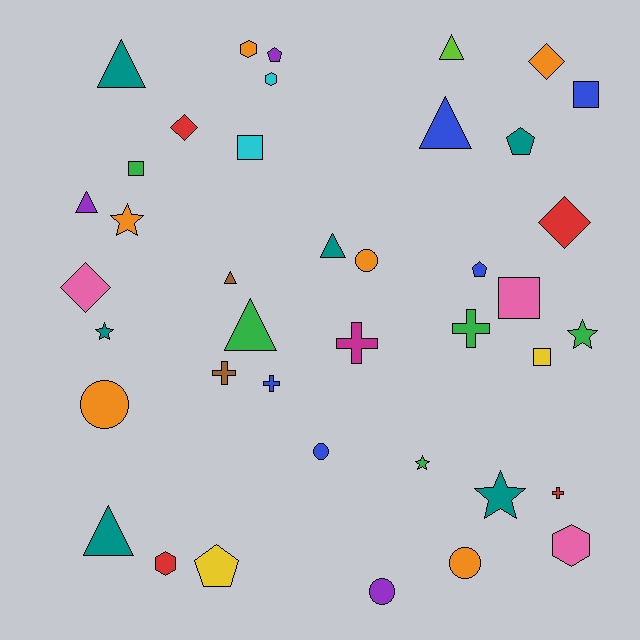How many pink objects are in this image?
There are 3 pink objects.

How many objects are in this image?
There are 40 objects.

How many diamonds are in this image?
There are 4 diamonds.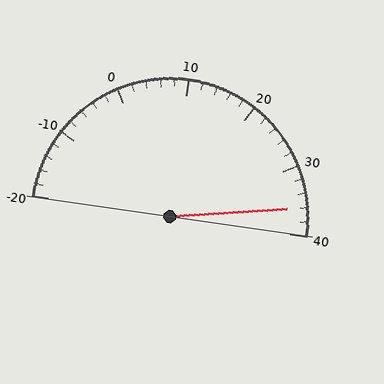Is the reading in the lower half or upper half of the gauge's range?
The reading is in the upper half of the range (-20 to 40).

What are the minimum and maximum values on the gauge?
The gauge ranges from -20 to 40.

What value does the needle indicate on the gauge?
The needle indicates approximately 36.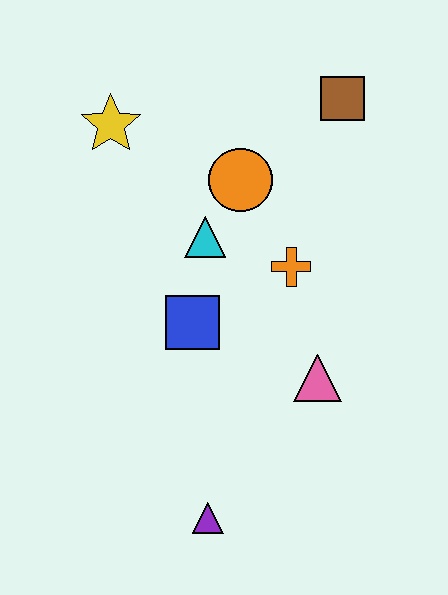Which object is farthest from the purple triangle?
The brown square is farthest from the purple triangle.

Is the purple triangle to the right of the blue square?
Yes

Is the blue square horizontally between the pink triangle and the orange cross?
No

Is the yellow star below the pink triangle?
No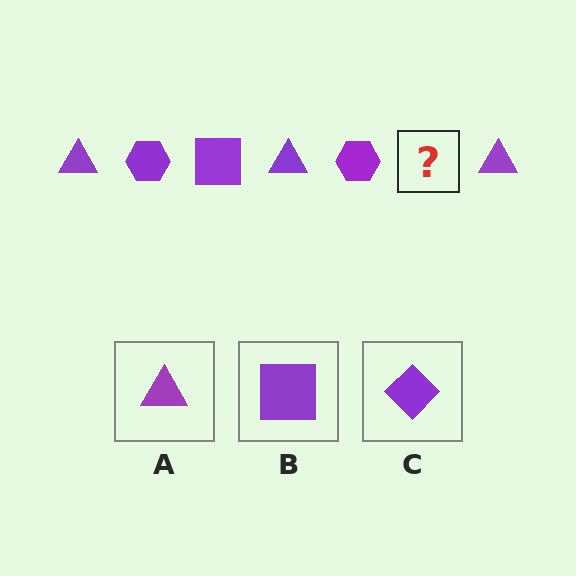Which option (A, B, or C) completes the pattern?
B.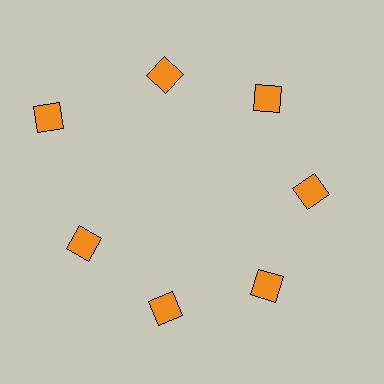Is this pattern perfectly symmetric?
No. The 7 orange diamonds are arranged in a ring, but one element near the 10 o'clock position is pushed outward from the center, breaking the 7-fold rotational symmetry.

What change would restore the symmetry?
The symmetry would be restored by moving it inward, back onto the ring so that all 7 diamonds sit at equal angles and equal distance from the center.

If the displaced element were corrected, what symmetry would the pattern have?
It would have 7-fold rotational symmetry — the pattern would map onto itself every 51 degrees.